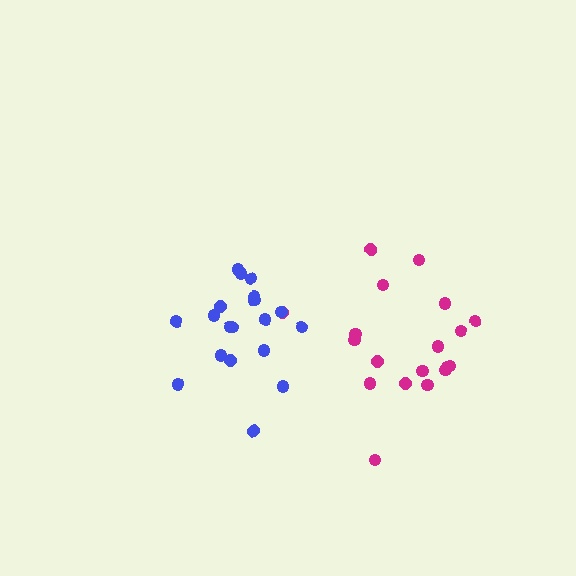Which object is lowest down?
The magenta cluster is bottommost.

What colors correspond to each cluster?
The clusters are colored: magenta, blue.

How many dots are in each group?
Group 1: 19 dots, Group 2: 19 dots (38 total).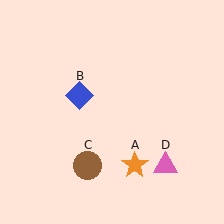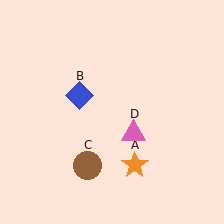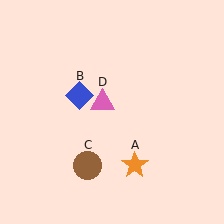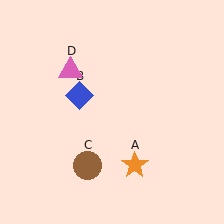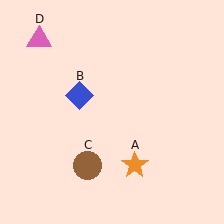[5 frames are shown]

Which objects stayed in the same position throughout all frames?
Orange star (object A) and blue diamond (object B) and brown circle (object C) remained stationary.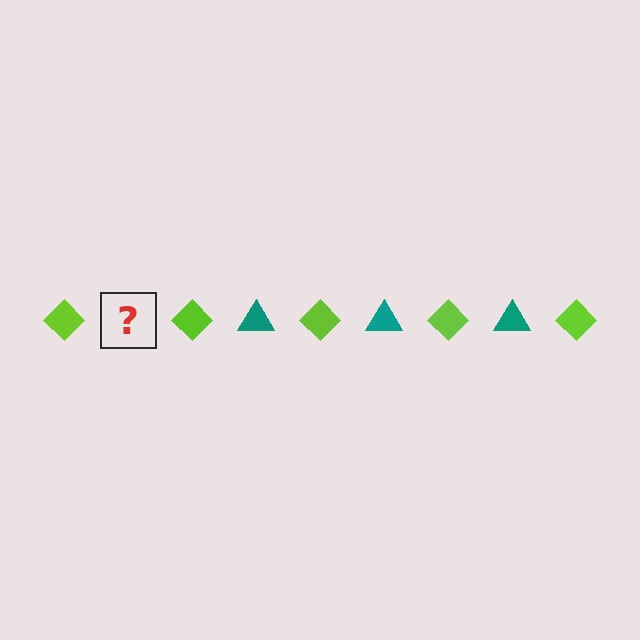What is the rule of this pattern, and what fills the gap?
The rule is that the pattern alternates between lime diamond and teal triangle. The gap should be filled with a teal triangle.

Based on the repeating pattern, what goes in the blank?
The blank should be a teal triangle.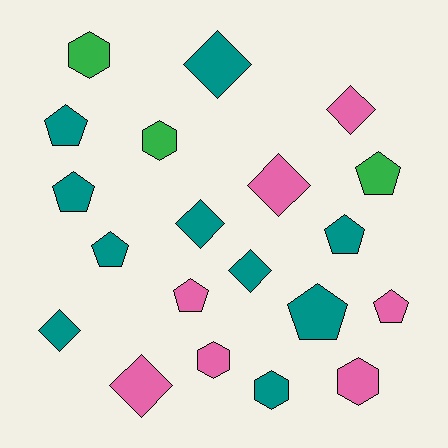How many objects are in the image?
There are 20 objects.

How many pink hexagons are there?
There are 2 pink hexagons.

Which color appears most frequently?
Teal, with 10 objects.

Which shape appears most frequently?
Pentagon, with 8 objects.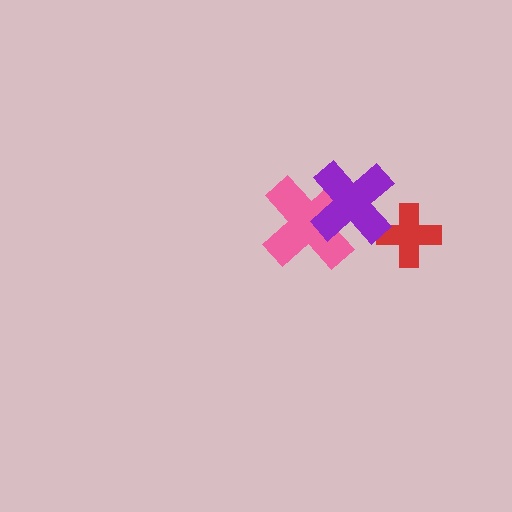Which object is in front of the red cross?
The purple cross is in front of the red cross.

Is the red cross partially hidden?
Yes, it is partially covered by another shape.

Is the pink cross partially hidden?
Yes, it is partially covered by another shape.